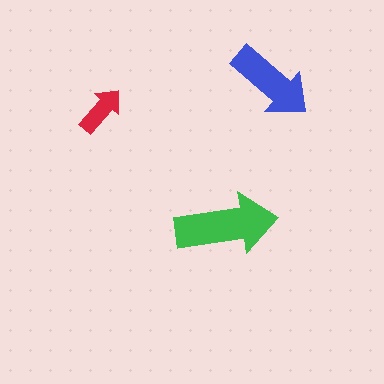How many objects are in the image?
There are 3 objects in the image.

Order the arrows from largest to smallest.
the green one, the blue one, the red one.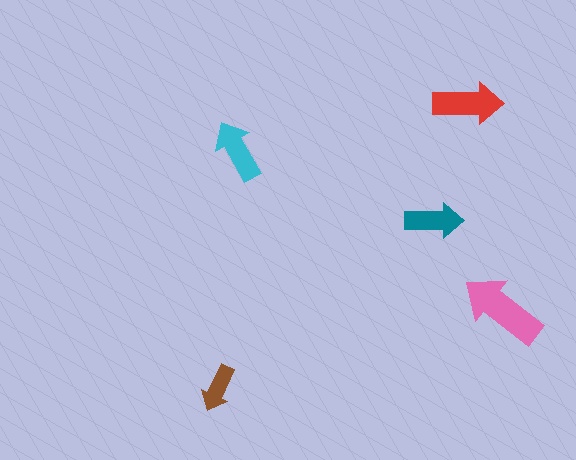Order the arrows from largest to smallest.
the pink one, the red one, the cyan one, the teal one, the brown one.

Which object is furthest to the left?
The brown arrow is leftmost.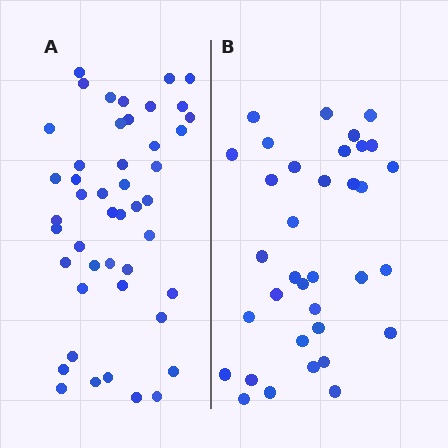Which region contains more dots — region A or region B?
Region A (the left region) has more dots.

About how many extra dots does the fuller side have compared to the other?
Region A has roughly 12 or so more dots than region B.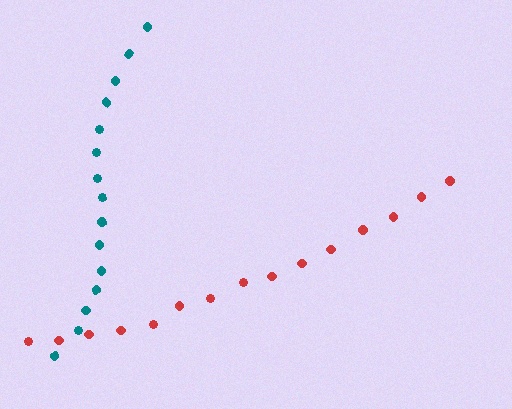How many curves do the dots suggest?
There are 2 distinct paths.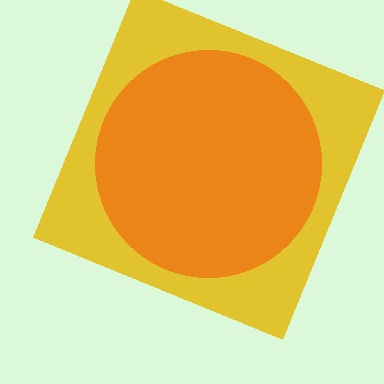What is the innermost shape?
The orange circle.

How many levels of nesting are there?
2.